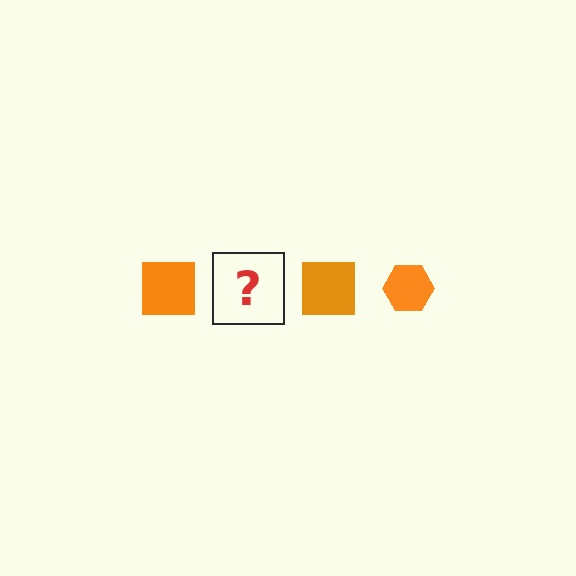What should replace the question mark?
The question mark should be replaced with an orange hexagon.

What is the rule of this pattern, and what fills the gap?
The rule is that the pattern cycles through square, hexagon shapes in orange. The gap should be filled with an orange hexagon.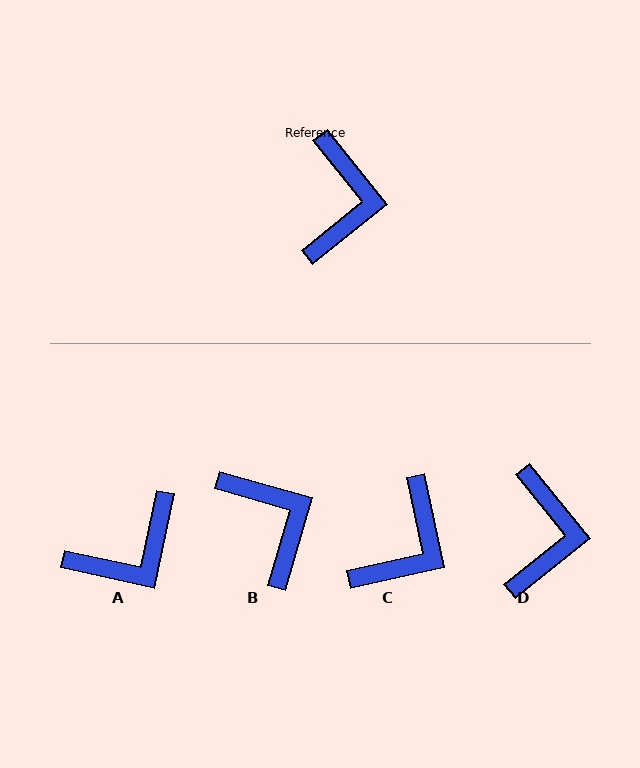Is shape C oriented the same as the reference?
No, it is off by about 27 degrees.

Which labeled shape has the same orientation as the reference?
D.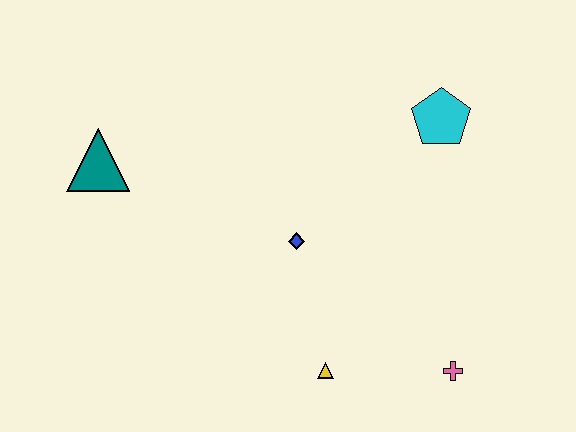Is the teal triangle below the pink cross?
No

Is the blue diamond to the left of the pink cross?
Yes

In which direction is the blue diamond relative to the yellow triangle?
The blue diamond is above the yellow triangle.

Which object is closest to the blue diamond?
The yellow triangle is closest to the blue diamond.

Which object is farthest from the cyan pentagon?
The teal triangle is farthest from the cyan pentagon.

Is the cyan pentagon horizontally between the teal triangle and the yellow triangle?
No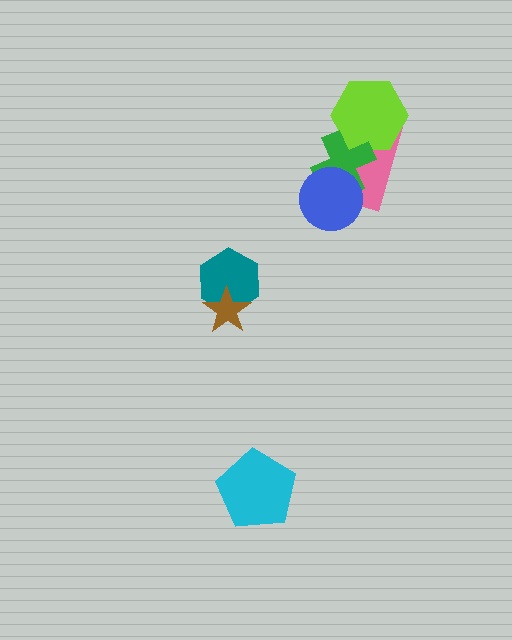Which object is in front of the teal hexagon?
The brown star is in front of the teal hexagon.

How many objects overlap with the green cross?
3 objects overlap with the green cross.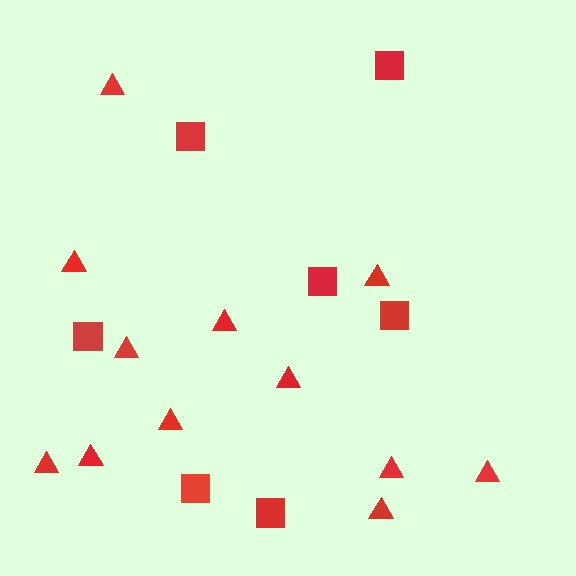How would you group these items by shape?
There are 2 groups: one group of squares (7) and one group of triangles (12).